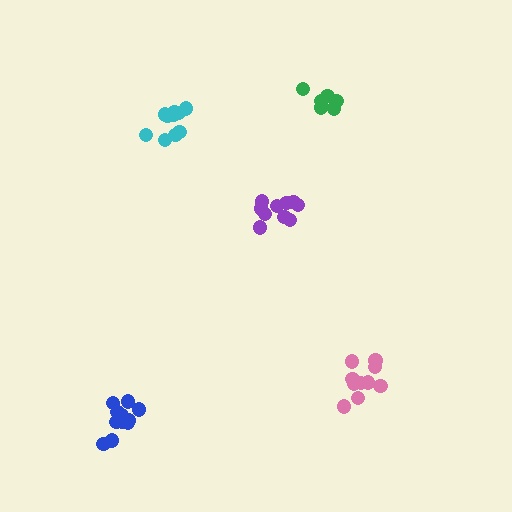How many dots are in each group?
Group 1: 6 dots, Group 2: 11 dots, Group 3: 10 dots, Group 4: 10 dots, Group 5: 10 dots (47 total).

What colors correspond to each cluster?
The clusters are colored: green, blue, cyan, pink, purple.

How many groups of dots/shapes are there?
There are 5 groups.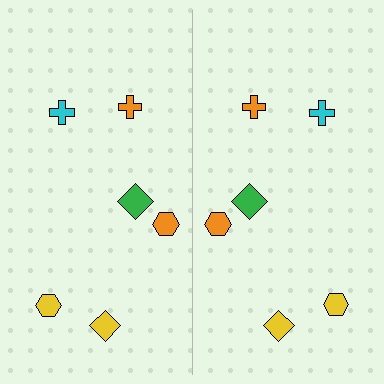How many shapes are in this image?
There are 12 shapes in this image.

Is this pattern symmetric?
Yes, this pattern has bilateral (reflection) symmetry.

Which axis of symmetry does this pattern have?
The pattern has a vertical axis of symmetry running through the center of the image.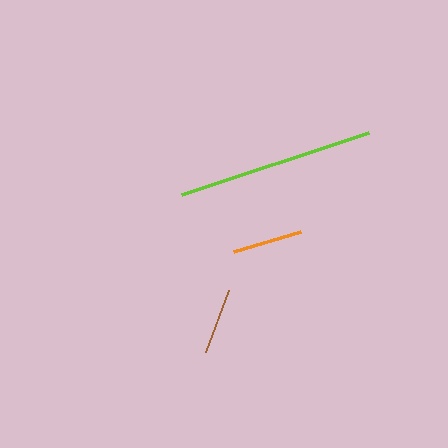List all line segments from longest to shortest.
From longest to shortest: lime, orange, brown.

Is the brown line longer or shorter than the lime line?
The lime line is longer than the brown line.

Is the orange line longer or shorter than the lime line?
The lime line is longer than the orange line.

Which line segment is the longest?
The lime line is the longest at approximately 197 pixels.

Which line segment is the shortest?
The brown line is the shortest at approximately 65 pixels.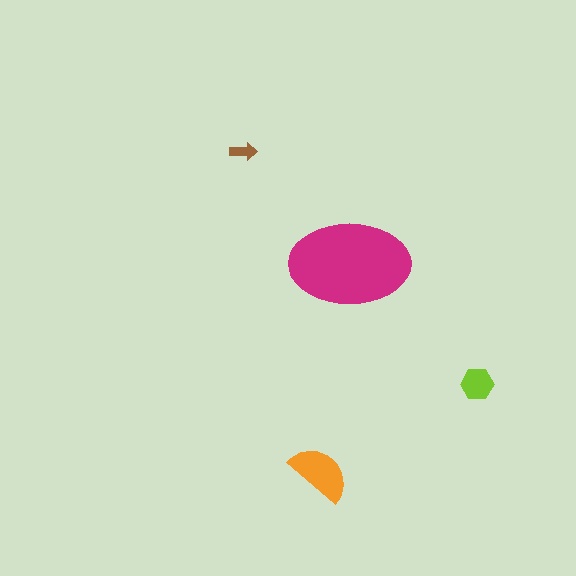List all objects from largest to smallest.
The magenta ellipse, the orange semicircle, the lime hexagon, the brown arrow.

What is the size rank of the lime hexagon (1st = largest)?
3rd.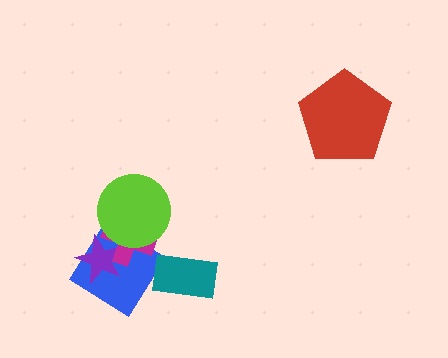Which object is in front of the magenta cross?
The lime circle is in front of the magenta cross.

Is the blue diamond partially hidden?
Yes, it is partially covered by another shape.